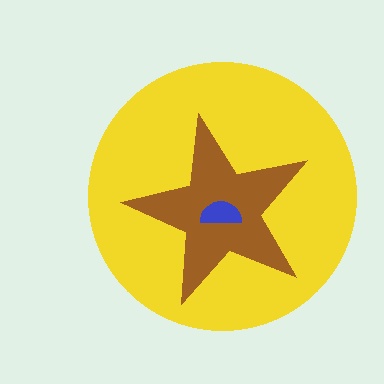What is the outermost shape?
The yellow circle.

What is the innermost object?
The blue semicircle.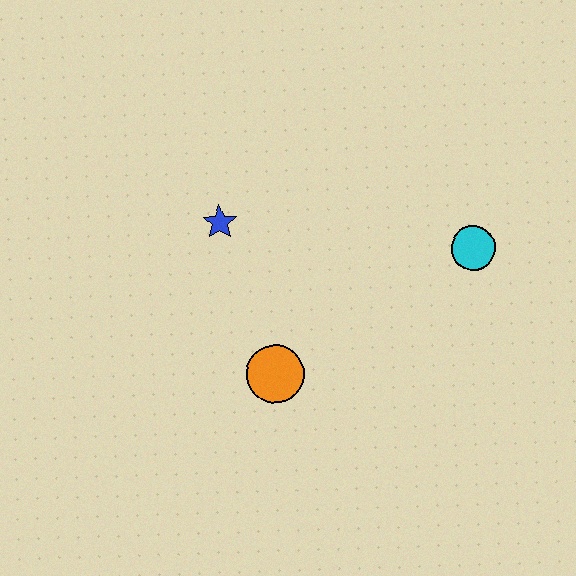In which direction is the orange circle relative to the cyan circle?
The orange circle is to the left of the cyan circle.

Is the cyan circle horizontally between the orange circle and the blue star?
No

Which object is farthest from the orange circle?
The cyan circle is farthest from the orange circle.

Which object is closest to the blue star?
The orange circle is closest to the blue star.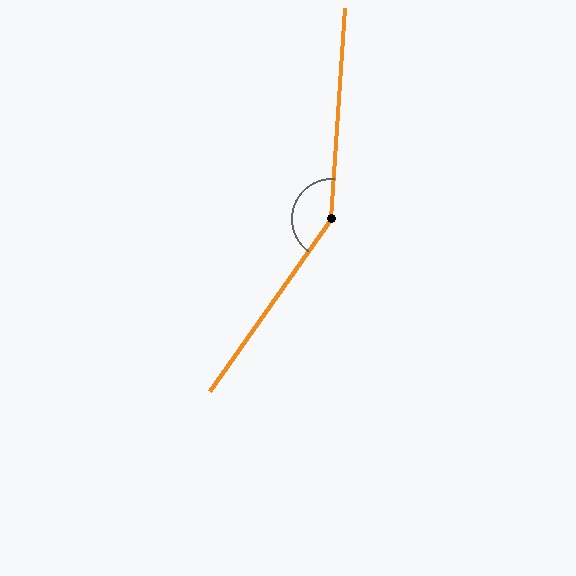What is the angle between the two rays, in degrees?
Approximately 148 degrees.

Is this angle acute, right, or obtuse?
It is obtuse.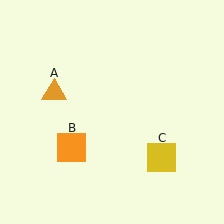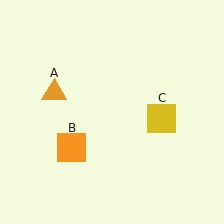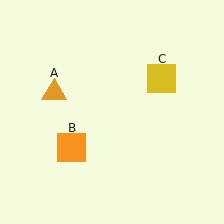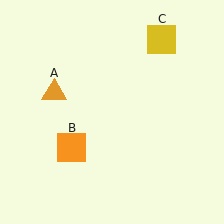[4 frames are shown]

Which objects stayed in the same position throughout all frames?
Orange triangle (object A) and orange square (object B) remained stationary.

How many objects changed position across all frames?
1 object changed position: yellow square (object C).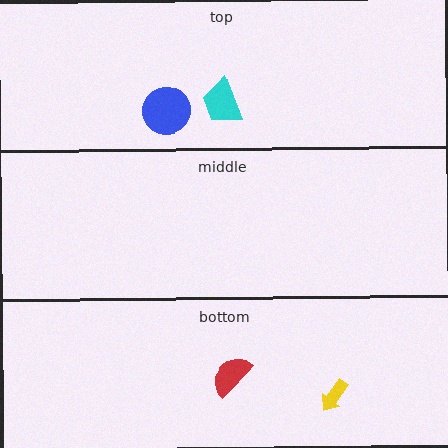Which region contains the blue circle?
The top region.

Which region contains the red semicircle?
The bottom region.